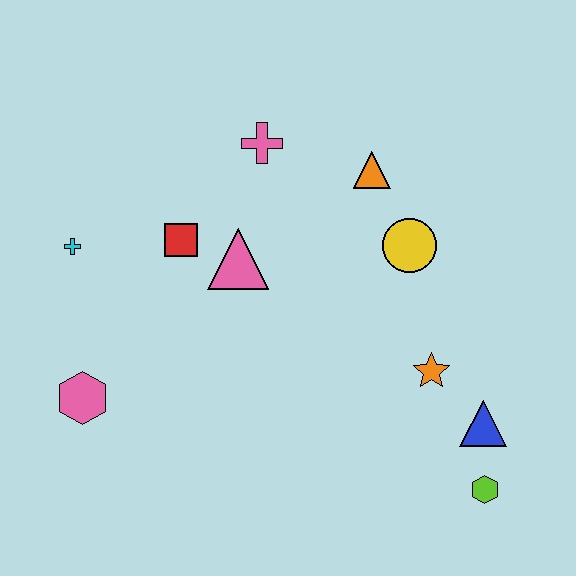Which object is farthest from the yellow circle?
The pink hexagon is farthest from the yellow circle.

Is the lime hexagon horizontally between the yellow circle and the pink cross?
No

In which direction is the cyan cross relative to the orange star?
The cyan cross is to the left of the orange star.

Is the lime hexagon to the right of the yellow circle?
Yes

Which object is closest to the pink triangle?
The red square is closest to the pink triangle.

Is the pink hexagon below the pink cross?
Yes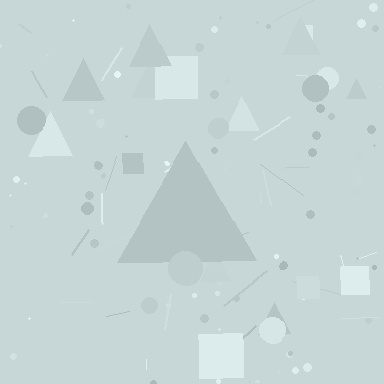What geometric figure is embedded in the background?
A triangle is embedded in the background.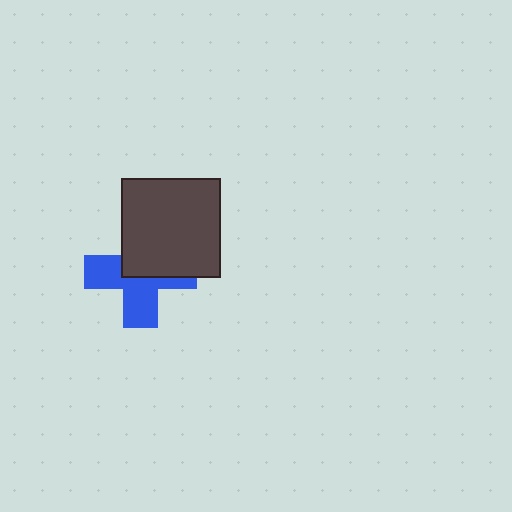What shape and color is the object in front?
The object in front is a dark gray square.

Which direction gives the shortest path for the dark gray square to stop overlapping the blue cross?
Moving toward the upper-right gives the shortest separation.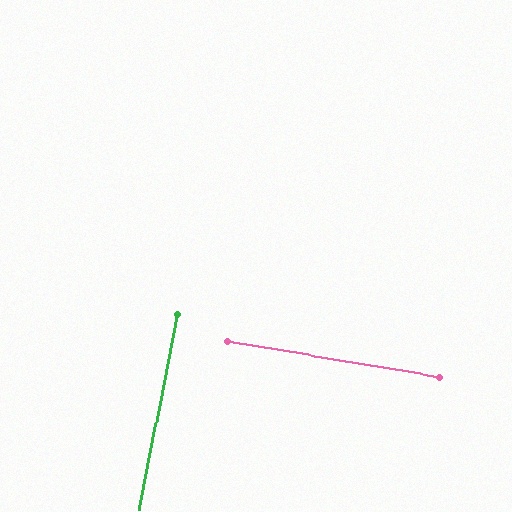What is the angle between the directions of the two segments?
Approximately 88 degrees.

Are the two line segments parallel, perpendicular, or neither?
Perpendicular — they meet at approximately 88°.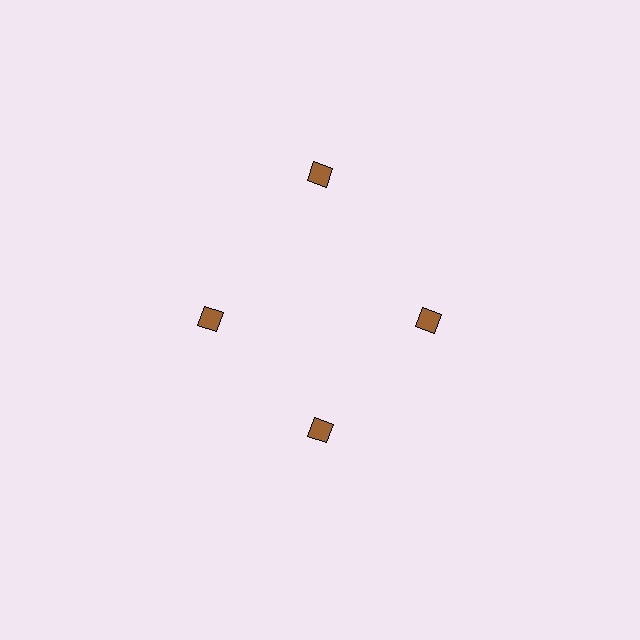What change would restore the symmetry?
The symmetry would be restored by moving it inward, back onto the ring so that all 4 diamonds sit at equal angles and equal distance from the center.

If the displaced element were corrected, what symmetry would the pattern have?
It would have 4-fold rotational symmetry — the pattern would map onto itself every 90 degrees.